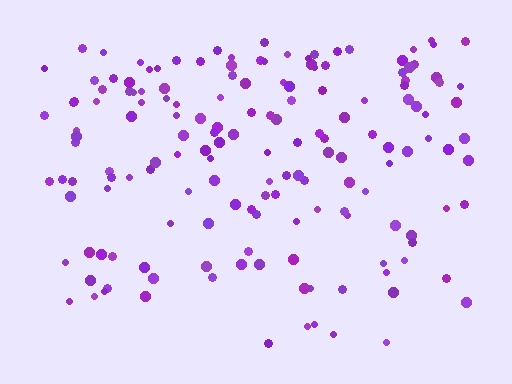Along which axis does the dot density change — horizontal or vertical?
Vertical.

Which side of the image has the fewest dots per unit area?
The bottom.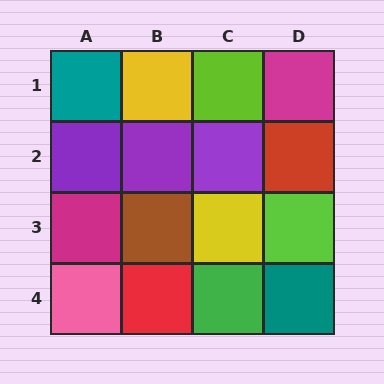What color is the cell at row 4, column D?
Teal.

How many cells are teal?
2 cells are teal.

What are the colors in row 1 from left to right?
Teal, yellow, lime, magenta.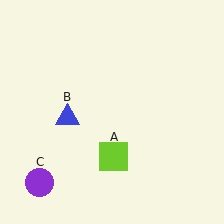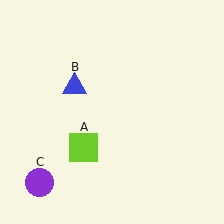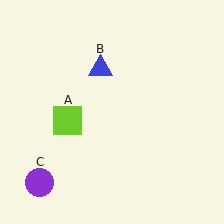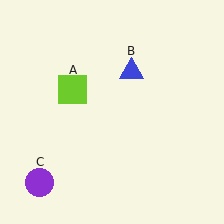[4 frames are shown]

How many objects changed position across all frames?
2 objects changed position: lime square (object A), blue triangle (object B).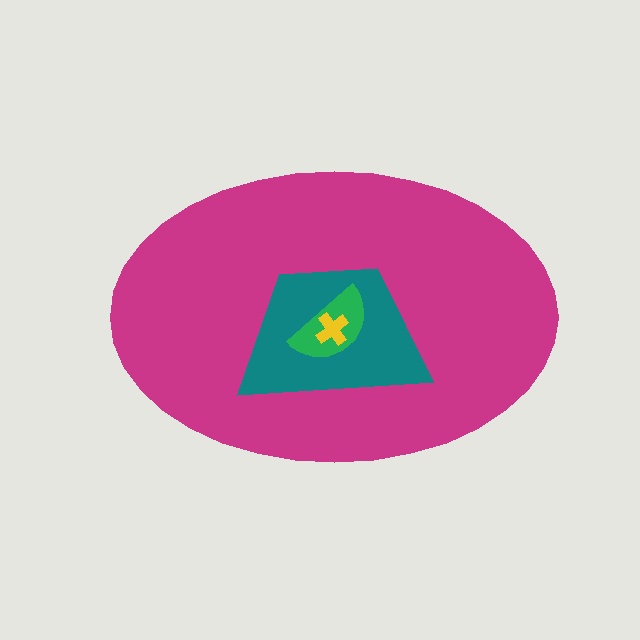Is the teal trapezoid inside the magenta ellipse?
Yes.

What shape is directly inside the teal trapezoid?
The green semicircle.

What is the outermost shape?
The magenta ellipse.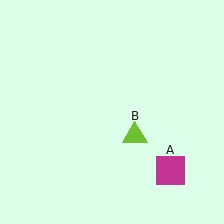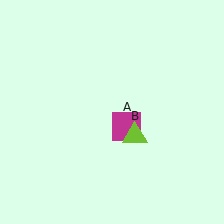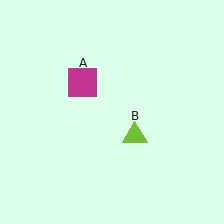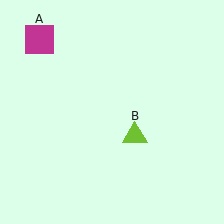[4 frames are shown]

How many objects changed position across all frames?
1 object changed position: magenta square (object A).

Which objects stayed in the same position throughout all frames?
Lime triangle (object B) remained stationary.